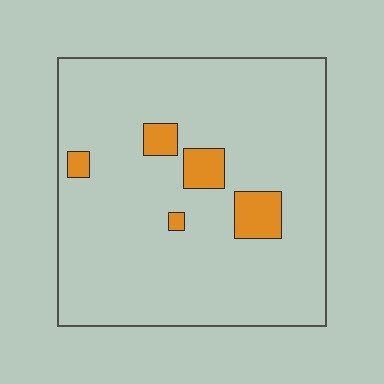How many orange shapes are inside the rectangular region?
5.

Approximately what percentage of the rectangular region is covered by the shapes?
Approximately 10%.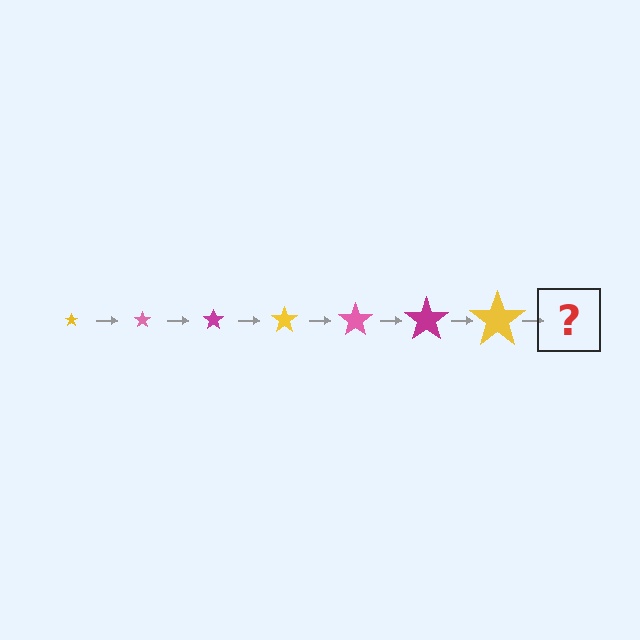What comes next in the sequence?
The next element should be a pink star, larger than the previous one.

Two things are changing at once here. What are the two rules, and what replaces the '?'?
The two rules are that the star grows larger each step and the color cycles through yellow, pink, and magenta. The '?' should be a pink star, larger than the previous one.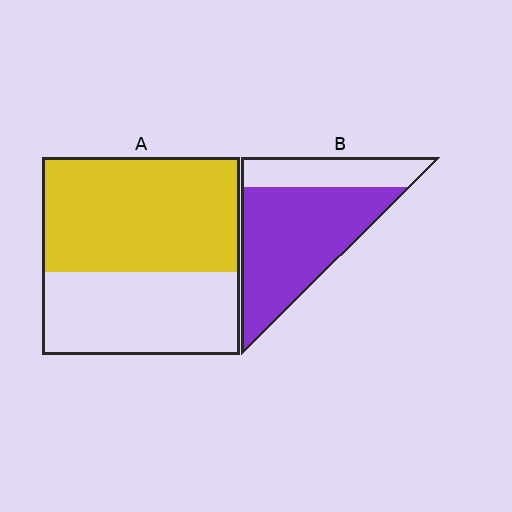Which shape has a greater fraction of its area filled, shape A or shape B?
Shape B.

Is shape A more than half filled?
Yes.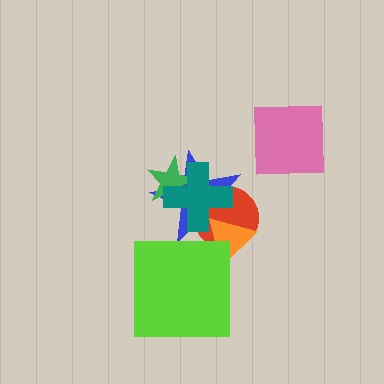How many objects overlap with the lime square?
0 objects overlap with the lime square.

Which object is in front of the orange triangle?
The teal cross is in front of the orange triangle.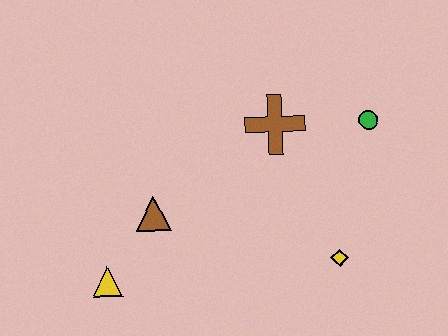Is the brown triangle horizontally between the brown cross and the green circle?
No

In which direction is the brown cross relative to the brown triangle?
The brown cross is to the right of the brown triangle.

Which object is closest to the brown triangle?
The yellow triangle is closest to the brown triangle.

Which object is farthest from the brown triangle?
The green circle is farthest from the brown triangle.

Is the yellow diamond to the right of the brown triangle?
Yes